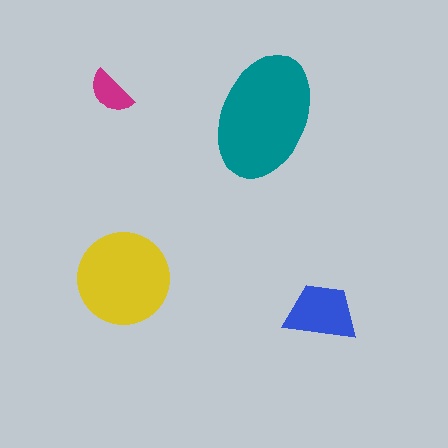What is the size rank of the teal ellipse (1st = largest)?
1st.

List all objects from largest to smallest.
The teal ellipse, the yellow circle, the blue trapezoid, the magenta semicircle.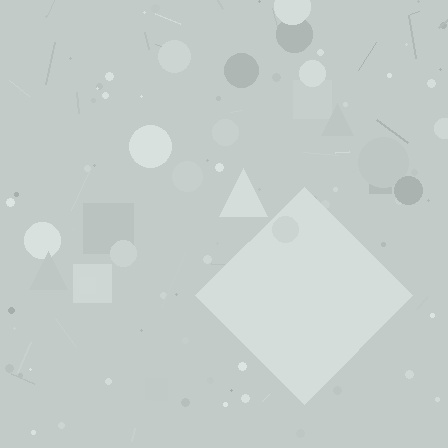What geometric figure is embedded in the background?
A diamond is embedded in the background.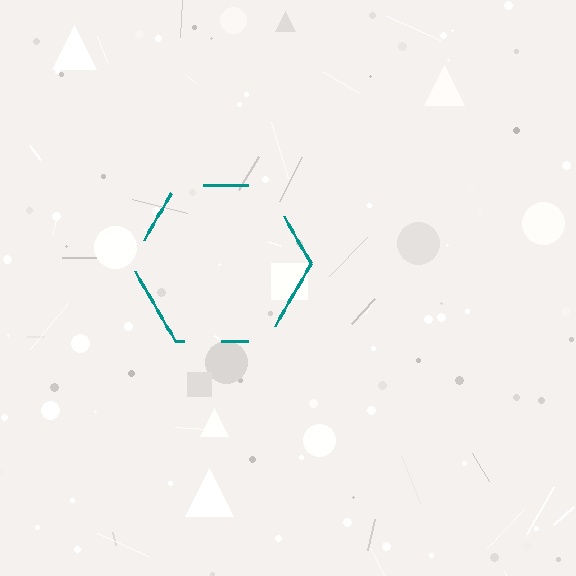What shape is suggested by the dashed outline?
The dashed outline suggests a hexagon.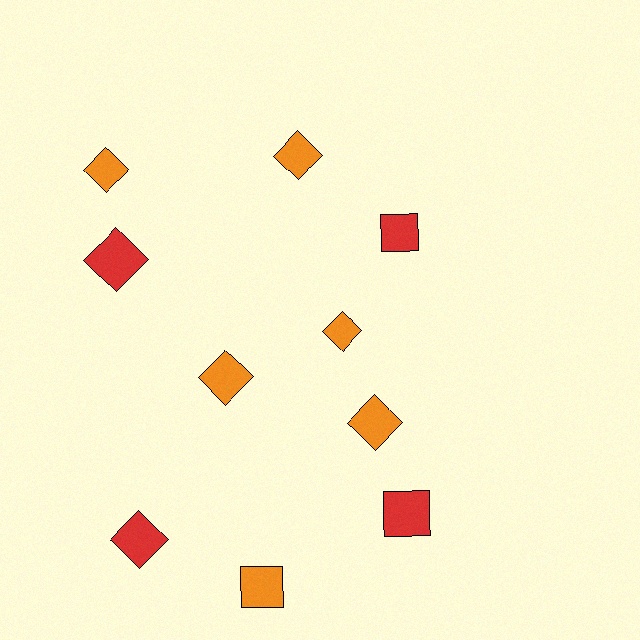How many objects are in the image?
There are 10 objects.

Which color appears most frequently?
Orange, with 6 objects.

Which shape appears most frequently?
Diamond, with 7 objects.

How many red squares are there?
There are 2 red squares.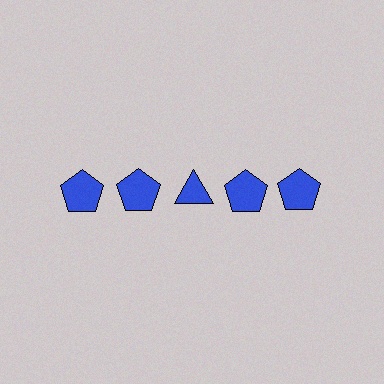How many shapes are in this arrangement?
There are 5 shapes arranged in a grid pattern.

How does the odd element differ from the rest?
It has a different shape: triangle instead of pentagon.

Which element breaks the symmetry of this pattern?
The blue triangle in the top row, center column breaks the symmetry. All other shapes are blue pentagons.